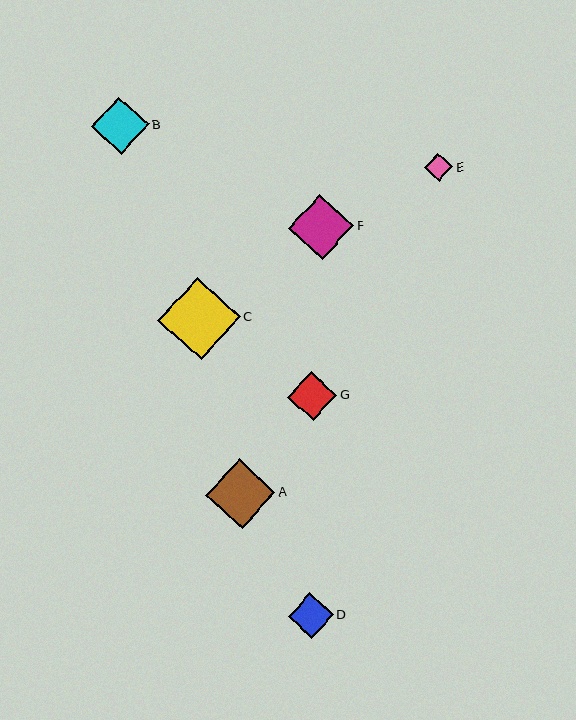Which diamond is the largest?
Diamond C is the largest with a size of approximately 83 pixels.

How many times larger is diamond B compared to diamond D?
Diamond B is approximately 1.3 times the size of diamond D.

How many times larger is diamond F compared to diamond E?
Diamond F is approximately 2.3 times the size of diamond E.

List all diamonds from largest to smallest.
From largest to smallest: C, A, F, B, G, D, E.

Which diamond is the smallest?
Diamond E is the smallest with a size of approximately 28 pixels.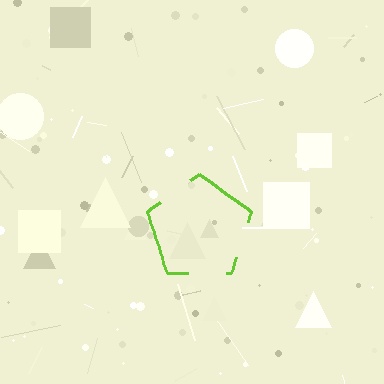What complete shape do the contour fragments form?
The contour fragments form a pentagon.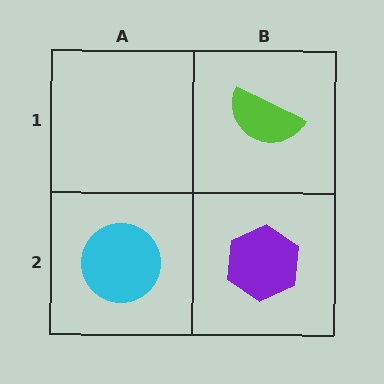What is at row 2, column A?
A cyan circle.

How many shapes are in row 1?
1 shape.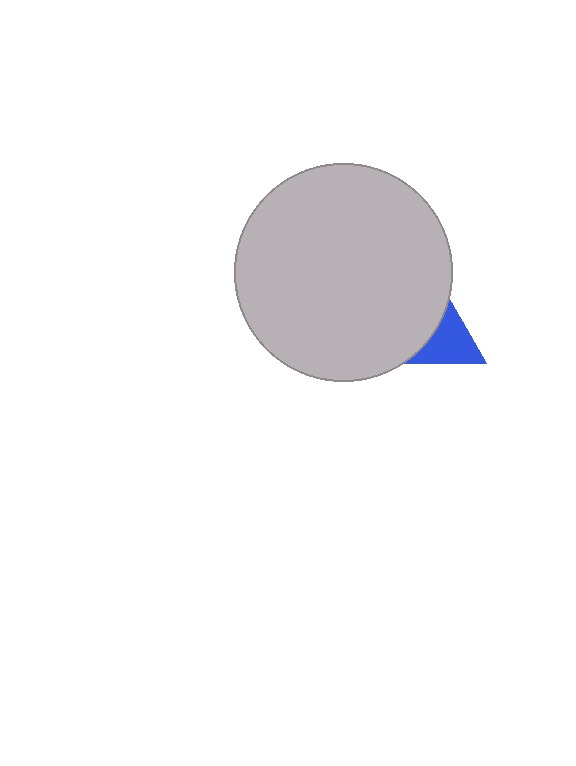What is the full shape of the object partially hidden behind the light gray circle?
The partially hidden object is a blue triangle.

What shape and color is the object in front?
The object in front is a light gray circle.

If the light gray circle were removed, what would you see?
You would see the complete blue triangle.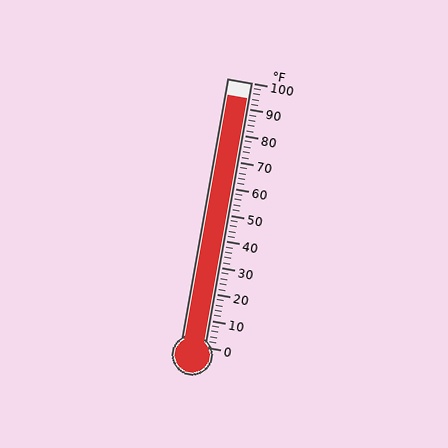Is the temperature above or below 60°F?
The temperature is above 60°F.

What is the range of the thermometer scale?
The thermometer scale ranges from 0°F to 100°F.